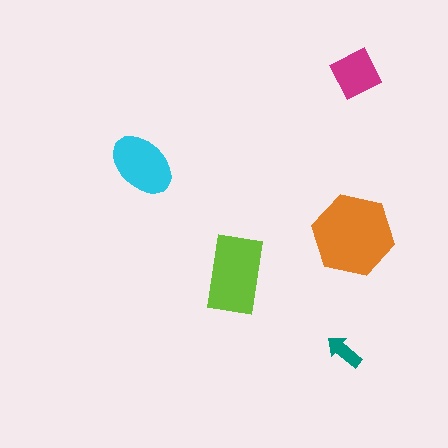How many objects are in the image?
There are 5 objects in the image.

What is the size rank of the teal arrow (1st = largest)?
5th.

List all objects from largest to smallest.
The orange hexagon, the lime rectangle, the cyan ellipse, the magenta diamond, the teal arrow.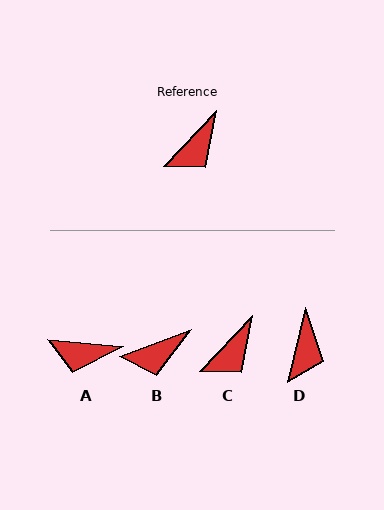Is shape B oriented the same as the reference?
No, it is off by about 26 degrees.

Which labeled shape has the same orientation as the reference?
C.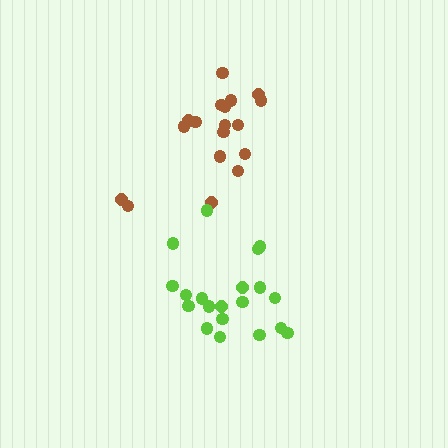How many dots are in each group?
Group 1: 18 dots, Group 2: 20 dots (38 total).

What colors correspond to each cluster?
The clusters are colored: brown, lime.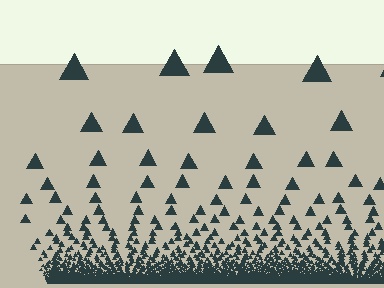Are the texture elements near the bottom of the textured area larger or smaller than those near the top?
Smaller. The gradient is inverted — elements near the bottom are smaller and denser.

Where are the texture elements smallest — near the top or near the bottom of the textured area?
Near the bottom.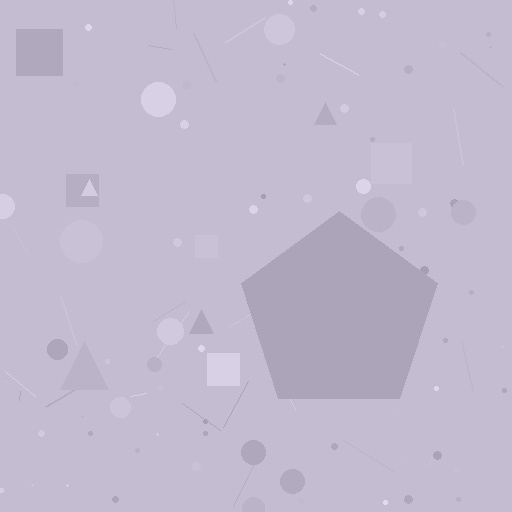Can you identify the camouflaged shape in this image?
The camouflaged shape is a pentagon.